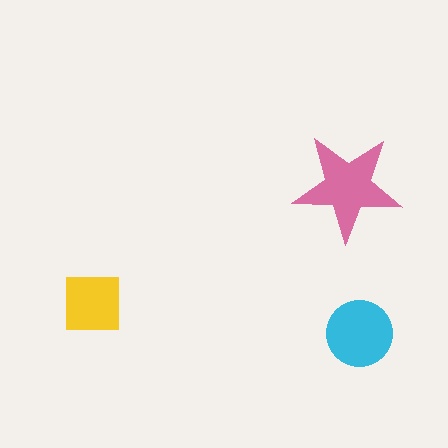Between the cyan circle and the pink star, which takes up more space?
The pink star.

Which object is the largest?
The pink star.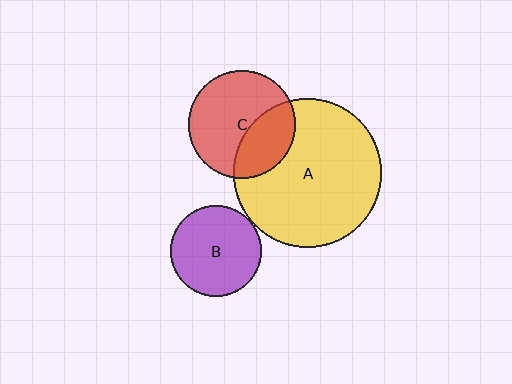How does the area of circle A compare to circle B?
Approximately 2.7 times.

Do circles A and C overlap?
Yes.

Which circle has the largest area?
Circle A (yellow).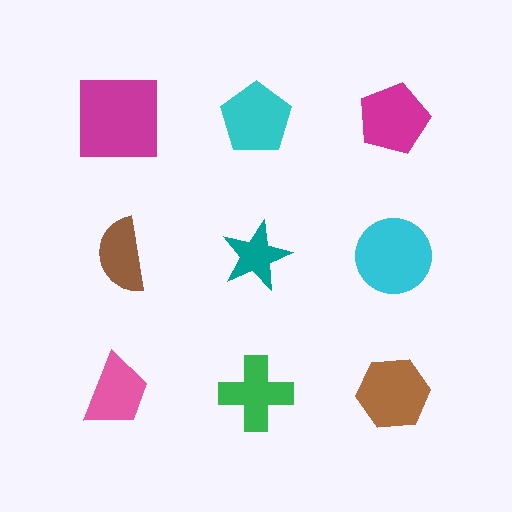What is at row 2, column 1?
A brown semicircle.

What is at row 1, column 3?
A magenta pentagon.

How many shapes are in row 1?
3 shapes.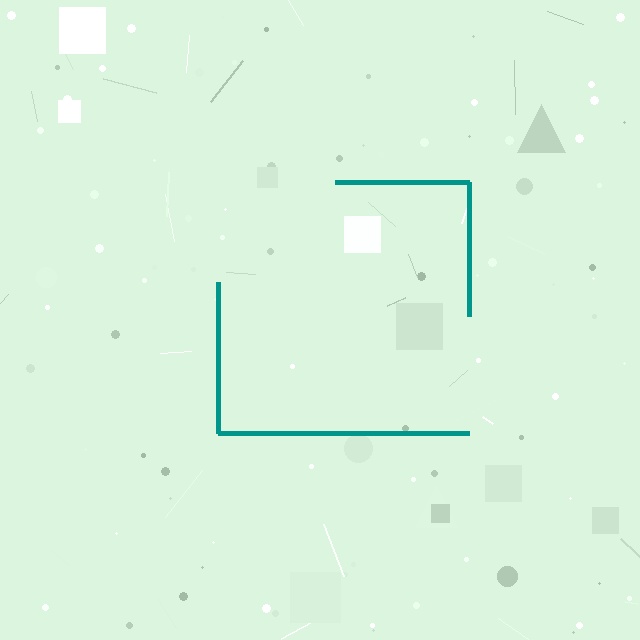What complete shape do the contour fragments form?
The contour fragments form a square.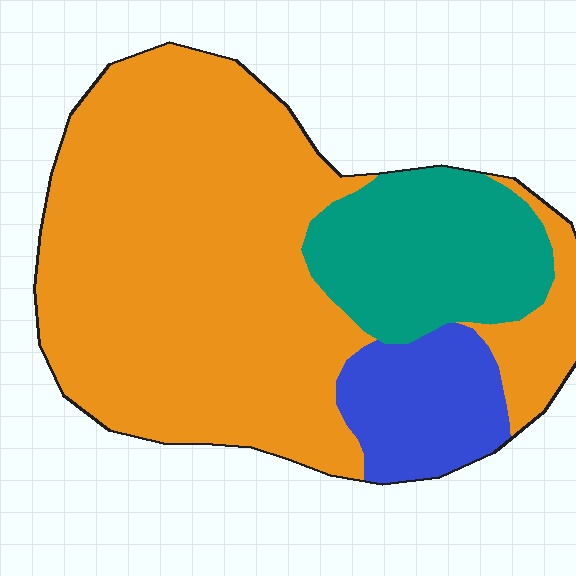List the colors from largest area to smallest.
From largest to smallest: orange, teal, blue.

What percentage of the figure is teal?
Teal covers around 20% of the figure.